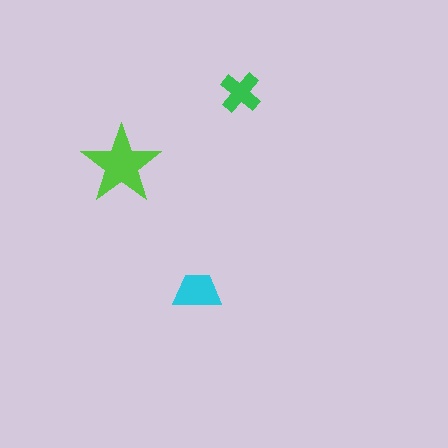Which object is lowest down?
The cyan trapezoid is bottommost.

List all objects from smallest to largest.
The green cross, the cyan trapezoid, the lime star.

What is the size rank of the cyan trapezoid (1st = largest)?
2nd.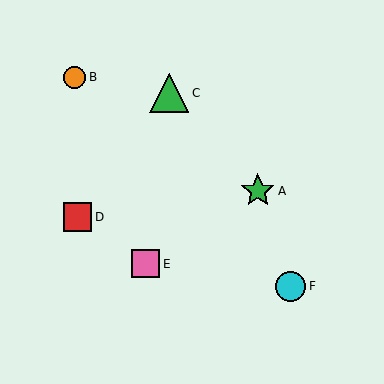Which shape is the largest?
The green triangle (labeled C) is the largest.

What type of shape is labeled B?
Shape B is an orange circle.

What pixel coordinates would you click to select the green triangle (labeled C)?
Click at (169, 93) to select the green triangle C.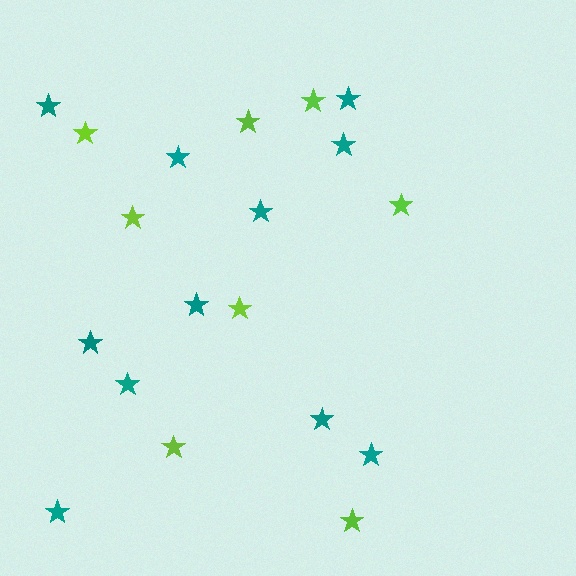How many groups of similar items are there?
There are 2 groups: one group of teal stars (11) and one group of lime stars (8).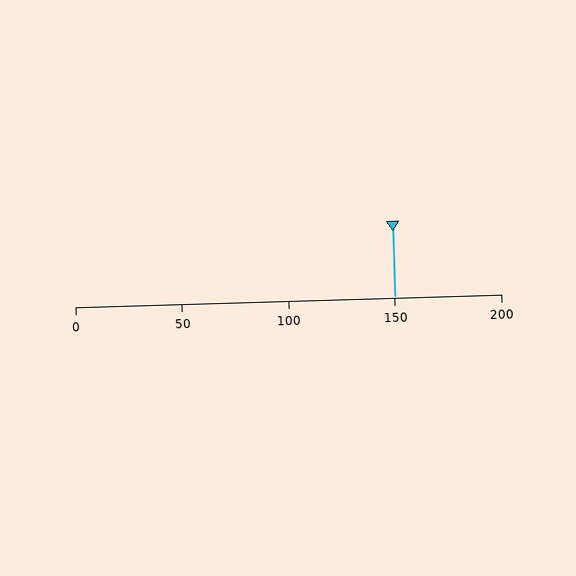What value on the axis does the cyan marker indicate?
The marker indicates approximately 150.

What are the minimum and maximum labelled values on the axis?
The axis runs from 0 to 200.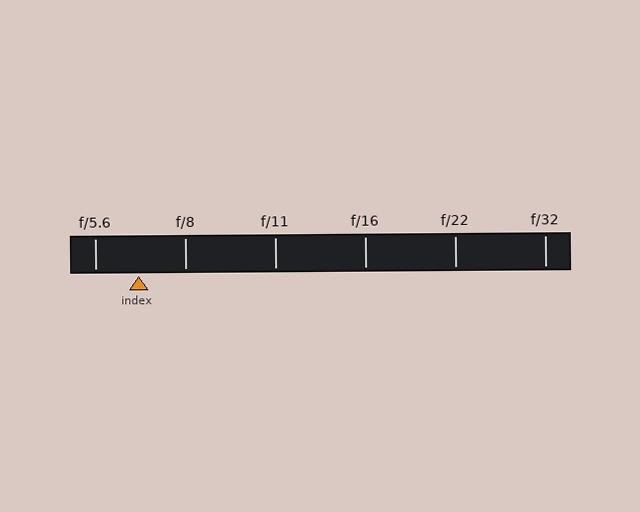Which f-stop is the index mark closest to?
The index mark is closest to f/5.6.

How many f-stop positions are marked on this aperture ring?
There are 6 f-stop positions marked.